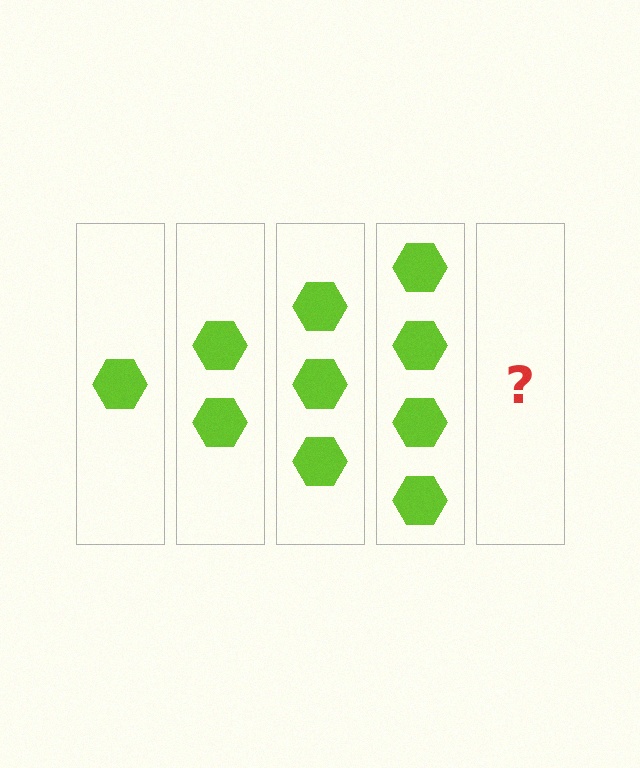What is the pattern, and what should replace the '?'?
The pattern is that each step adds one more hexagon. The '?' should be 5 hexagons.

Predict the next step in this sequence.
The next step is 5 hexagons.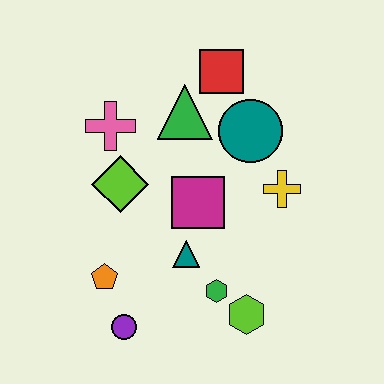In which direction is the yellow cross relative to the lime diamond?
The yellow cross is to the right of the lime diamond.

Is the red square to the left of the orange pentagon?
No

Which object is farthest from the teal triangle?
The red square is farthest from the teal triangle.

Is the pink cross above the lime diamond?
Yes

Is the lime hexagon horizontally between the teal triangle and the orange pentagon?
No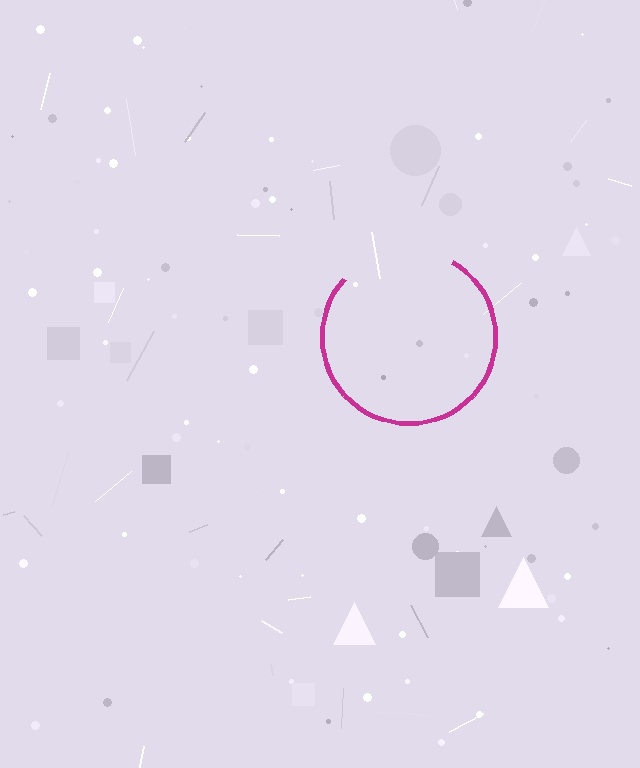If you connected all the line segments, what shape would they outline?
They would outline a circle.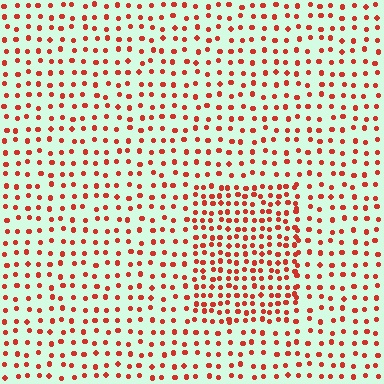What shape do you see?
I see a rectangle.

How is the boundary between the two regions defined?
The boundary is defined by a change in element density (approximately 1.8x ratio). All elements are the same color, size, and shape.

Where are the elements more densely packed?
The elements are more densely packed inside the rectangle boundary.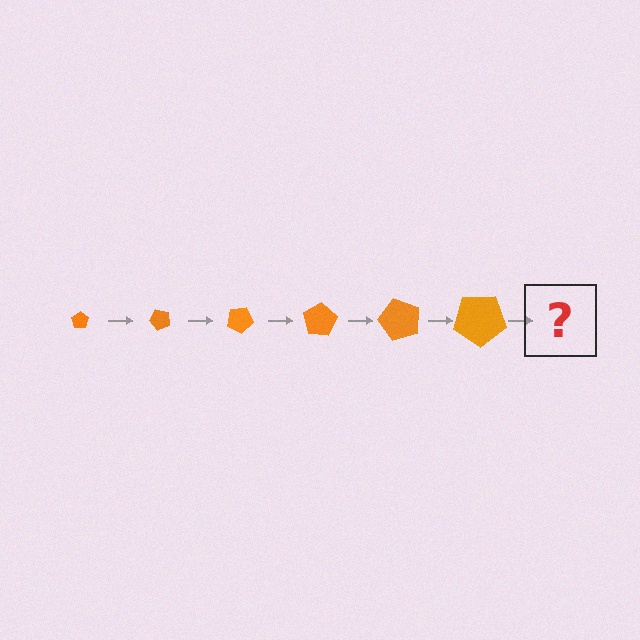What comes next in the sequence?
The next element should be a pentagon, larger than the previous one and rotated 300 degrees from the start.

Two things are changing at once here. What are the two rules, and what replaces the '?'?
The two rules are that the pentagon grows larger each step and it rotates 50 degrees each step. The '?' should be a pentagon, larger than the previous one and rotated 300 degrees from the start.